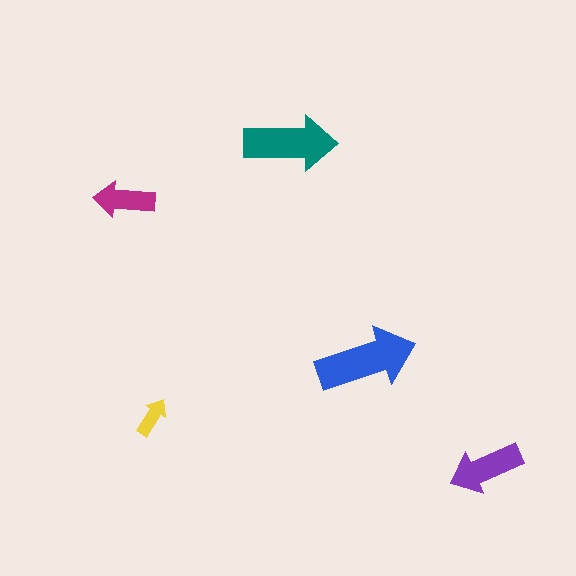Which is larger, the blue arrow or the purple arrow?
The blue one.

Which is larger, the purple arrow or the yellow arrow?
The purple one.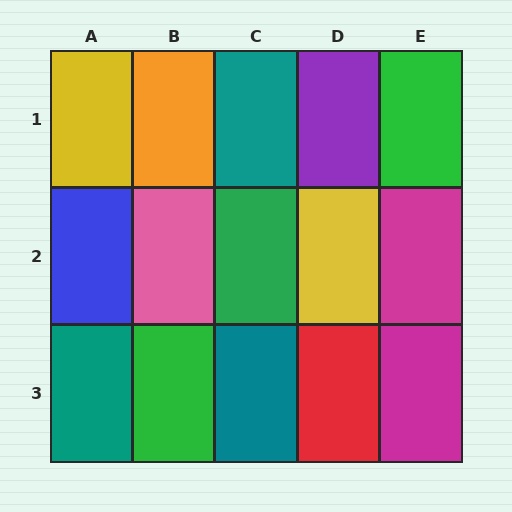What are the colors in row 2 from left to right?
Blue, pink, green, yellow, magenta.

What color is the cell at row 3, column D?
Red.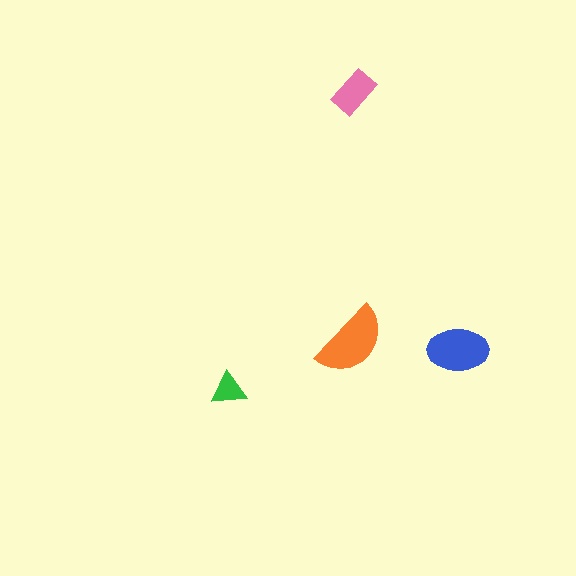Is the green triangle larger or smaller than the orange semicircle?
Smaller.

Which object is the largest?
The orange semicircle.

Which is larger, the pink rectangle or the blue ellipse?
The blue ellipse.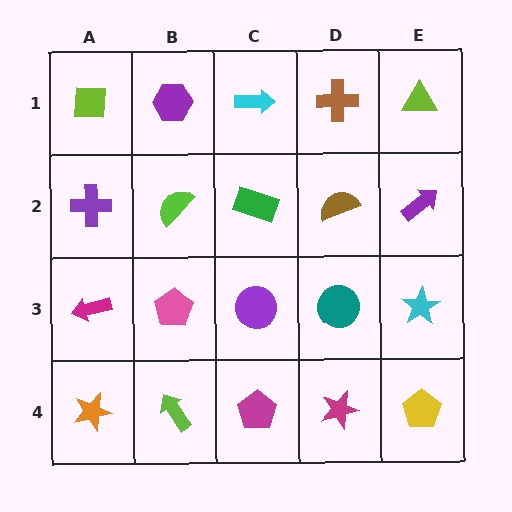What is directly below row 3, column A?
An orange star.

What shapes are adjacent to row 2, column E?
A lime triangle (row 1, column E), a cyan star (row 3, column E), a brown semicircle (row 2, column D).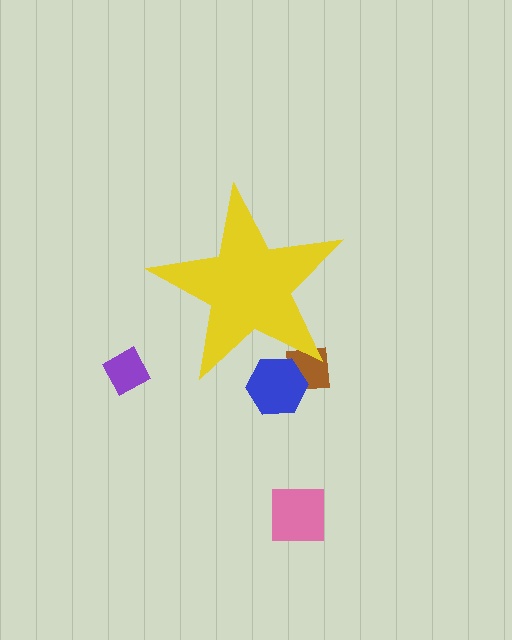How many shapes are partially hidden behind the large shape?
2 shapes are partially hidden.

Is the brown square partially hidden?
Yes, the brown square is partially hidden behind the yellow star.